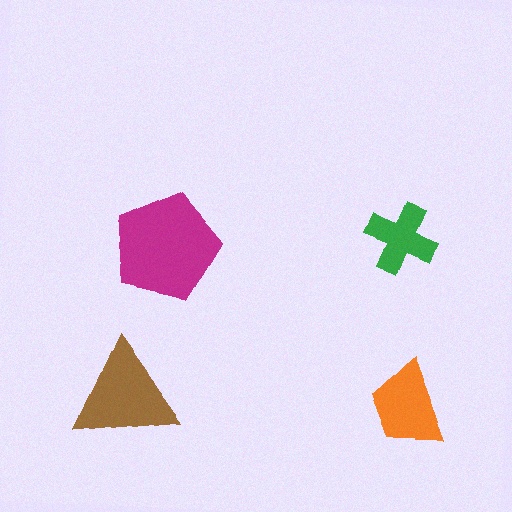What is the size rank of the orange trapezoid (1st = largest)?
3rd.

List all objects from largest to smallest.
The magenta pentagon, the brown triangle, the orange trapezoid, the green cross.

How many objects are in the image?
There are 4 objects in the image.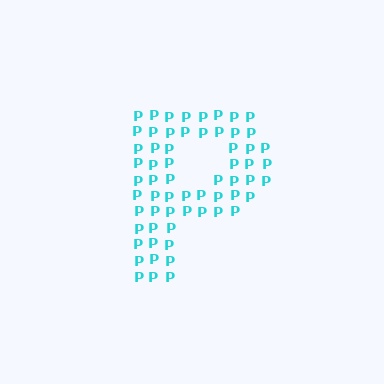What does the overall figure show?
The overall figure shows the letter P.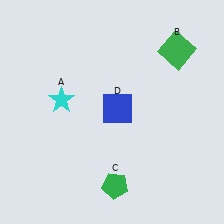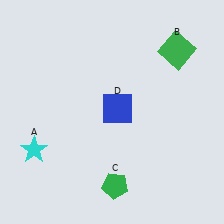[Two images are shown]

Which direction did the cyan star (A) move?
The cyan star (A) moved down.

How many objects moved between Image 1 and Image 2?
1 object moved between the two images.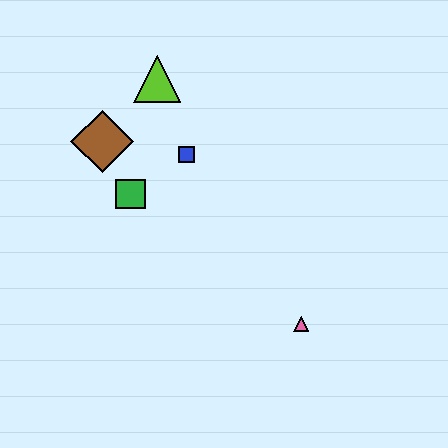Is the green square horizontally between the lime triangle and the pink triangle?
No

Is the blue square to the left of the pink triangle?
Yes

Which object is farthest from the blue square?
The pink triangle is farthest from the blue square.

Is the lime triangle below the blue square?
No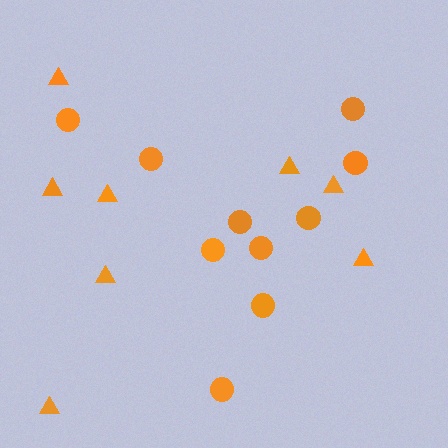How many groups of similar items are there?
There are 2 groups: one group of triangles (8) and one group of circles (10).